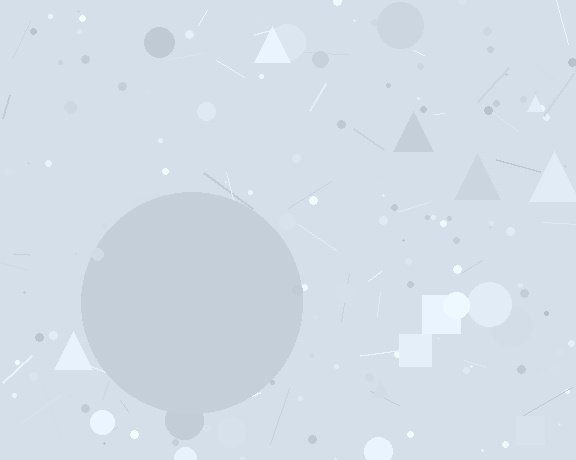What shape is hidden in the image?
A circle is hidden in the image.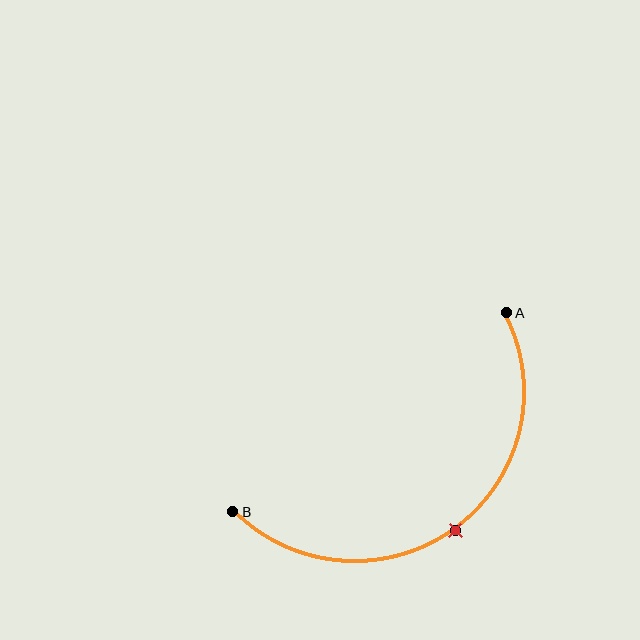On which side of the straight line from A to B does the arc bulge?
The arc bulges below and to the right of the straight line connecting A and B.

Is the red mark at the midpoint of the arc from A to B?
Yes. The red mark lies on the arc at equal arc-length from both A and B — it is the arc midpoint.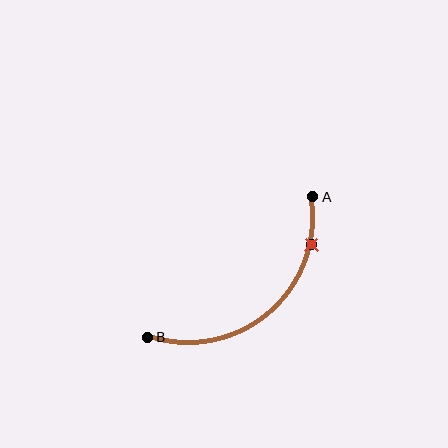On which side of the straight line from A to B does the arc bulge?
The arc bulges below and to the right of the straight line connecting A and B.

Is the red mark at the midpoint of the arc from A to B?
No. The red mark lies on the arc but is closer to endpoint A. The arc midpoint would be at the point on the curve equidistant along the arc from both A and B.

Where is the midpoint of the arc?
The arc midpoint is the point on the curve farthest from the straight line joining A and B. It sits below and to the right of that line.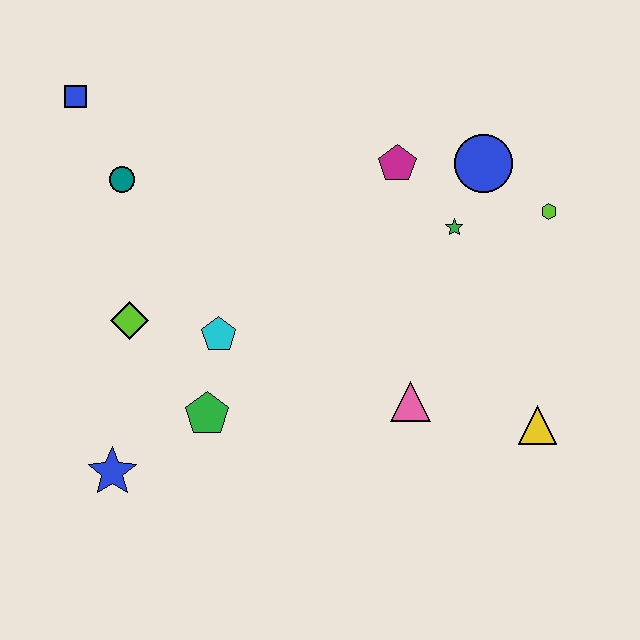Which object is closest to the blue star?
The green pentagon is closest to the blue star.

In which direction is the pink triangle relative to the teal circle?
The pink triangle is to the right of the teal circle.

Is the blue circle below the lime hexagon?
No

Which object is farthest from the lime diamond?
The lime hexagon is farthest from the lime diamond.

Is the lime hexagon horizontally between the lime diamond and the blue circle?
No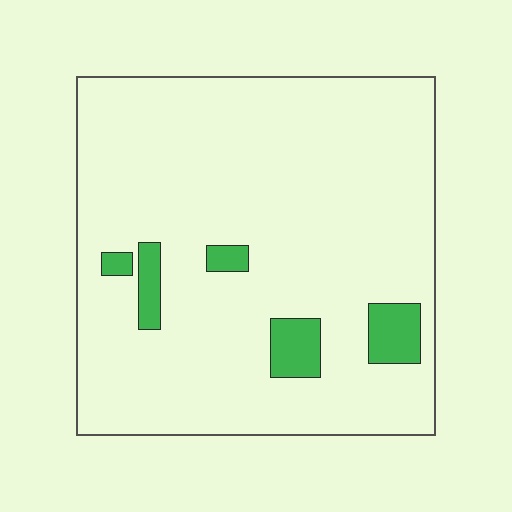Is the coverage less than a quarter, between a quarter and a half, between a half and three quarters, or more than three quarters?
Less than a quarter.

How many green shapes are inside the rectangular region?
5.